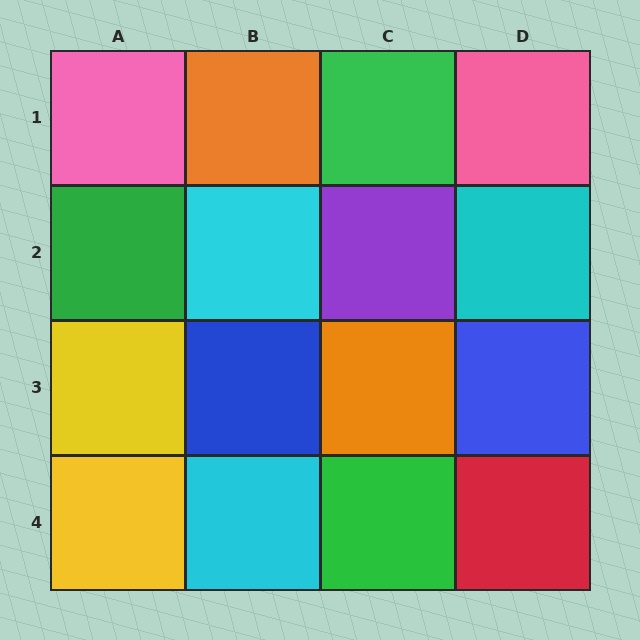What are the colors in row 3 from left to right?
Yellow, blue, orange, blue.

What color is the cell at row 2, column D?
Cyan.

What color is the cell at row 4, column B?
Cyan.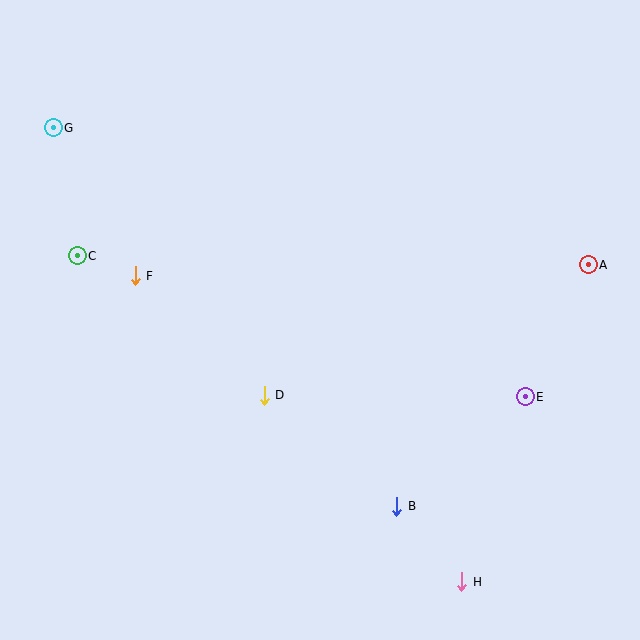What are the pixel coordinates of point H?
Point H is at (462, 582).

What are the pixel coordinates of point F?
Point F is at (135, 276).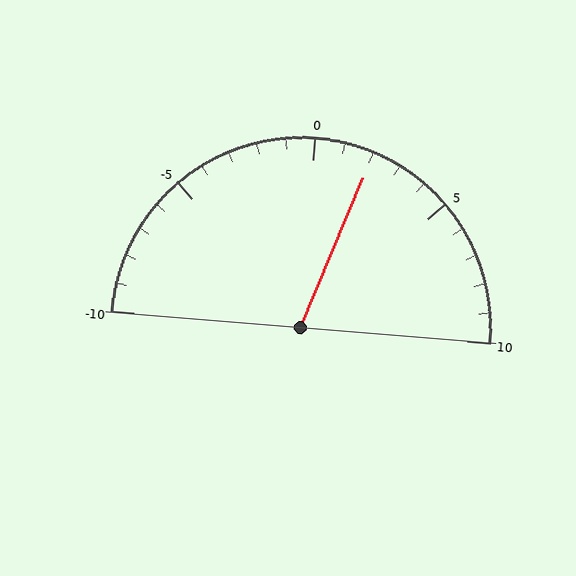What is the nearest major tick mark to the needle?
The nearest major tick mark is 0.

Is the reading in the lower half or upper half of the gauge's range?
The reading is in the upper half of the range (-10 to 10).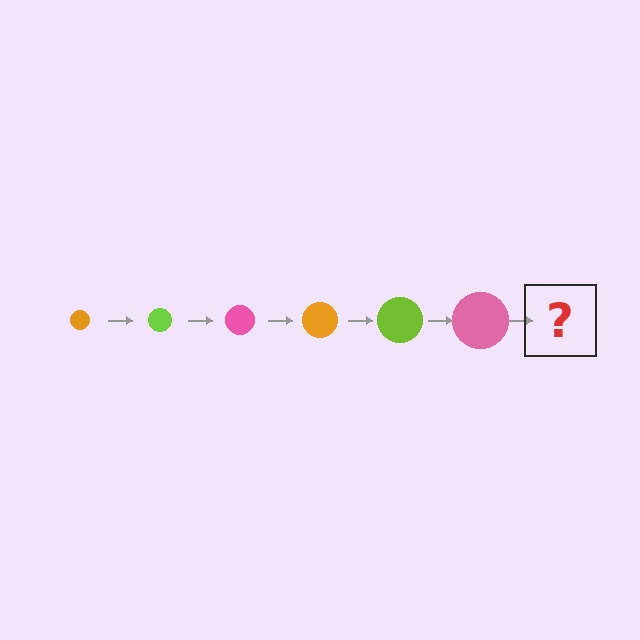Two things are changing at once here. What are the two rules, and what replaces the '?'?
The two rules are that the circle grows larger each step and the color cycles through orange, lime, and pink. The '?' should be an orange circle, larger than the previous one.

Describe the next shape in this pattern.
It should be an orange circle, larger than the previous one.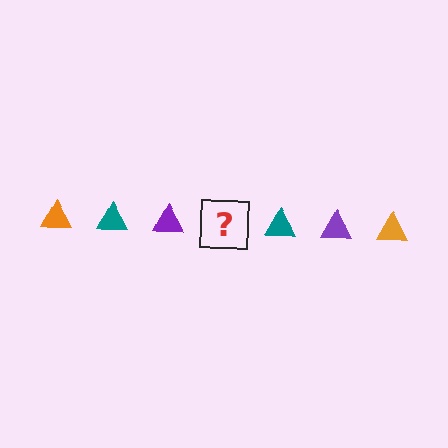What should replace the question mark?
The question mark should be replaced with an orange triangle.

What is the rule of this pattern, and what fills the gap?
The rule is that the pattern cycles through orange, teal, purple triangles. The gap should be filled with an orange triangle.